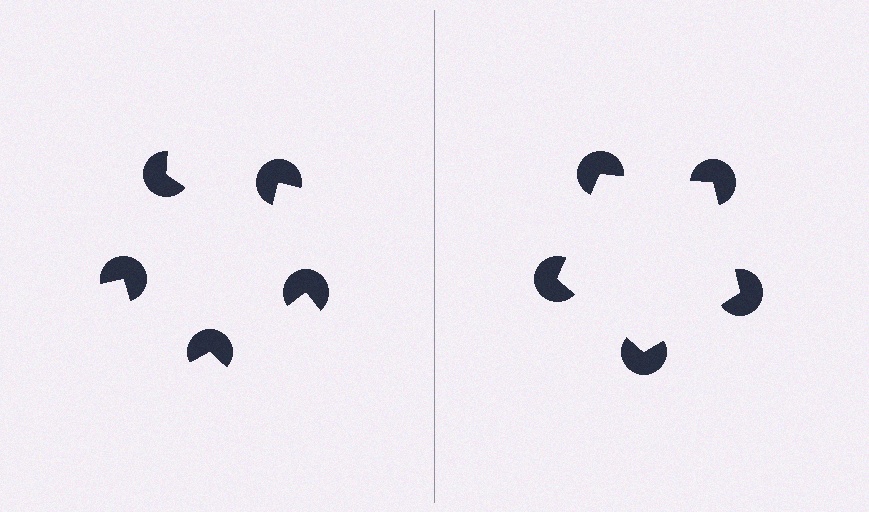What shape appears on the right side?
An illusory pentagon.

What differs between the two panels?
The pac-man discs are positioned identically on both sides; only the wedge orientations differ. On the right they align to a pentagon; on the left they are misaligned.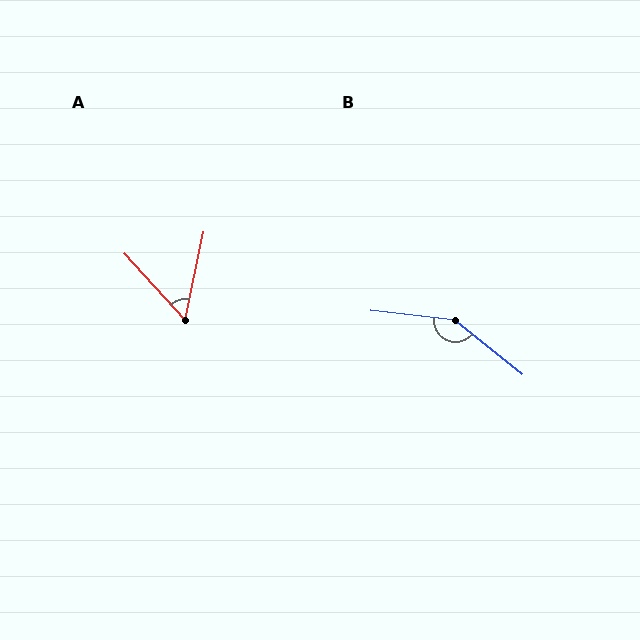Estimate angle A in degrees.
Approximately 54 degrees.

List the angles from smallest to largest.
A (54°), B (147°).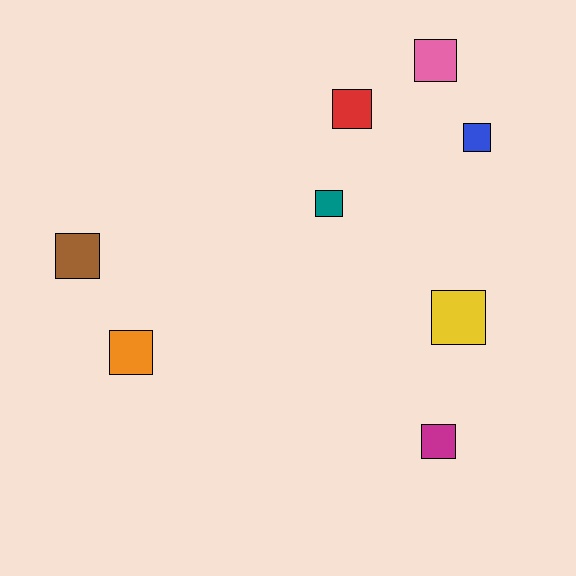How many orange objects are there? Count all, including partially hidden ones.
There is 1 orange object.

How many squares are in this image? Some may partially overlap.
There are 8 squares.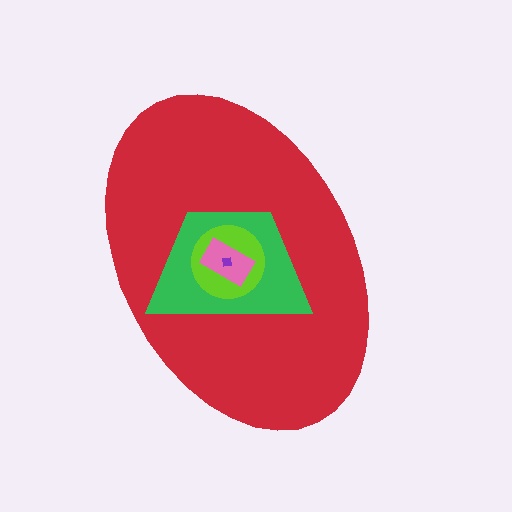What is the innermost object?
The purple square.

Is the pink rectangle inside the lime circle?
Yes.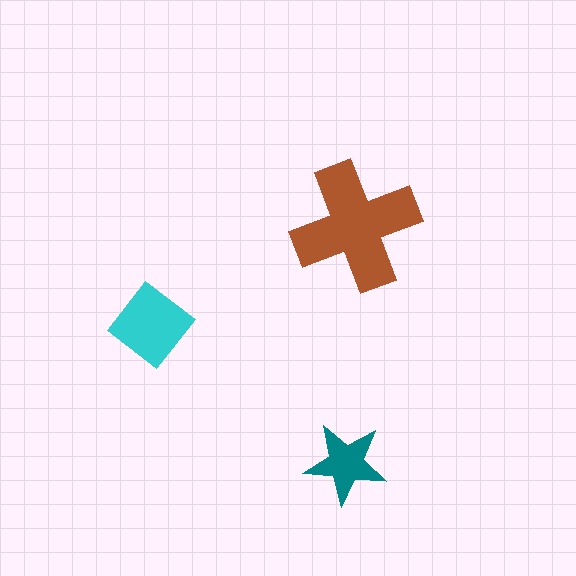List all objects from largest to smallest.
The brown cross, the cyan diamond, the teal star.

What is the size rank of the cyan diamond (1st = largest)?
2nd.